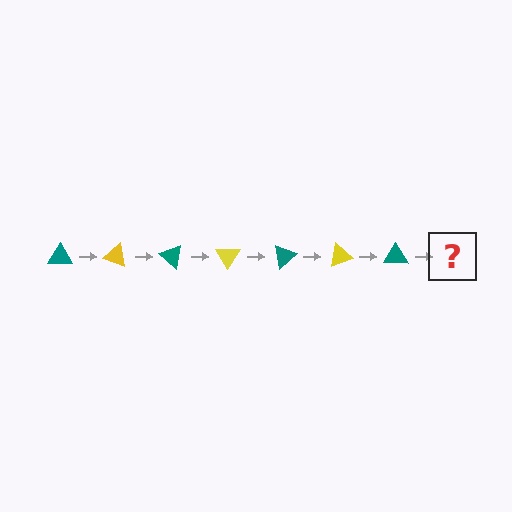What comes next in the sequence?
The next element should be a yellow triangle, rotated 140 degrees from the start.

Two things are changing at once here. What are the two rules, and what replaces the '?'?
The two rules are that it rotates 20 degrees each step and the color cycles through teal and yellow. The '?' should be a yellow triangle, rotated 140 degrees from the start.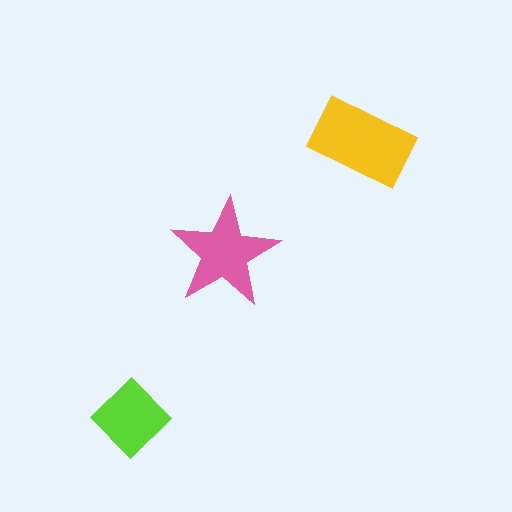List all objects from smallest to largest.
The lime diamond, the pink star, the yellow rectangle.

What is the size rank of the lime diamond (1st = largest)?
3rd.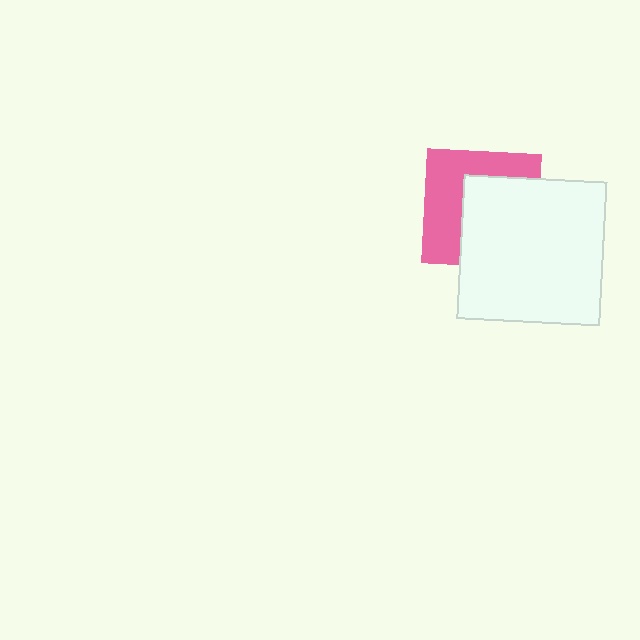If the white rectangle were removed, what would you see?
You would see the complete pink square.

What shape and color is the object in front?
The object in front is a white rectangle.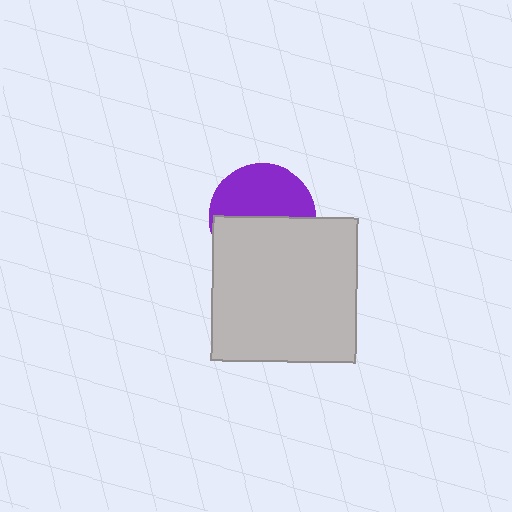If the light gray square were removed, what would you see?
You would see the complete purple circle.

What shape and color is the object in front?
The object in front is a light gray square.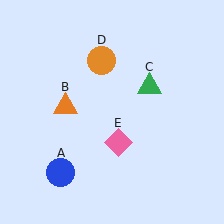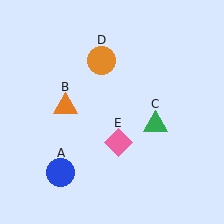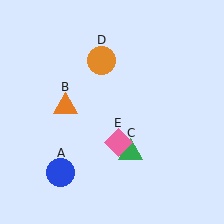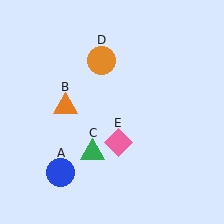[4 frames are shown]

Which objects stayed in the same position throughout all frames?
Blue circle (object A) and orange triangle (object B) and orange circle (object D) and pink diamond (object E) remained stationary.